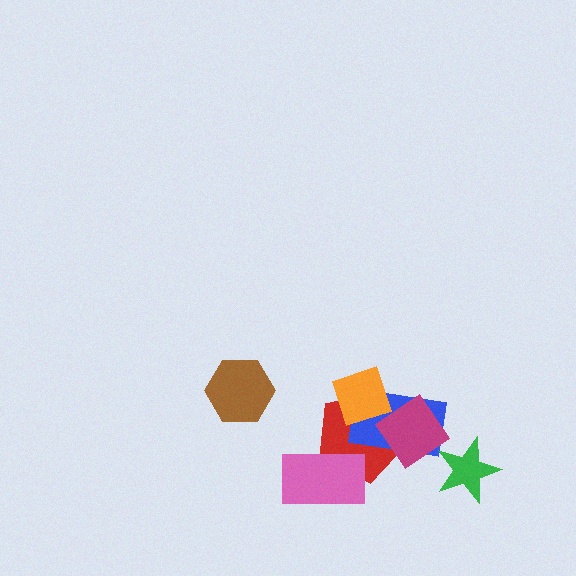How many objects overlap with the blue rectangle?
3 objects overlap with the blue rectangle.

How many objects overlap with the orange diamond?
3 objects overlap with the orange diamond.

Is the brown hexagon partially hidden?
No, no other shape covers it.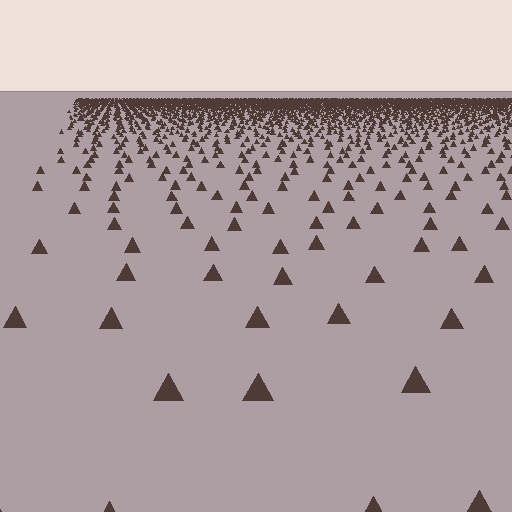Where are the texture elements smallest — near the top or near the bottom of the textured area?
Near the top.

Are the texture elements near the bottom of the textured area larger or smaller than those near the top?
Larger. Near the bottom, elements are closer to the viewer and appear at a bigger on-screen size.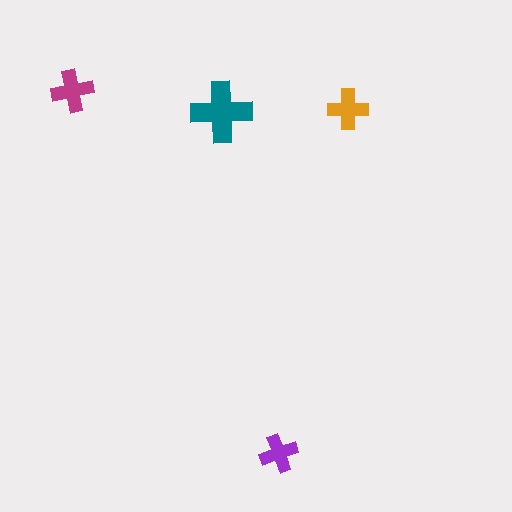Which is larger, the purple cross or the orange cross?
The orange one.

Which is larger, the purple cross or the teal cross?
The teal one.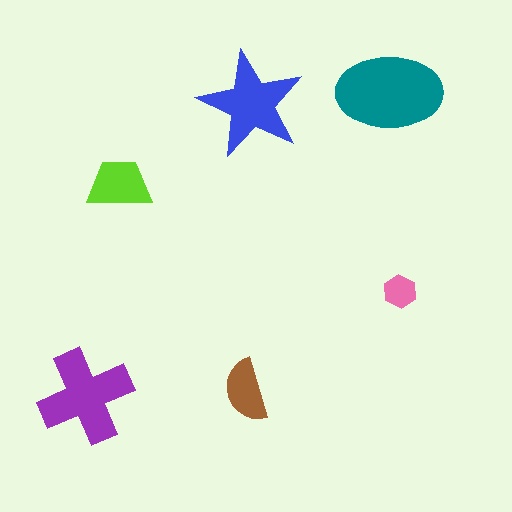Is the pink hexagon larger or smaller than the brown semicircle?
Smaller.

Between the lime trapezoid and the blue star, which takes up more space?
The blue star.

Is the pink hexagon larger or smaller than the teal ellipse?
Smaller.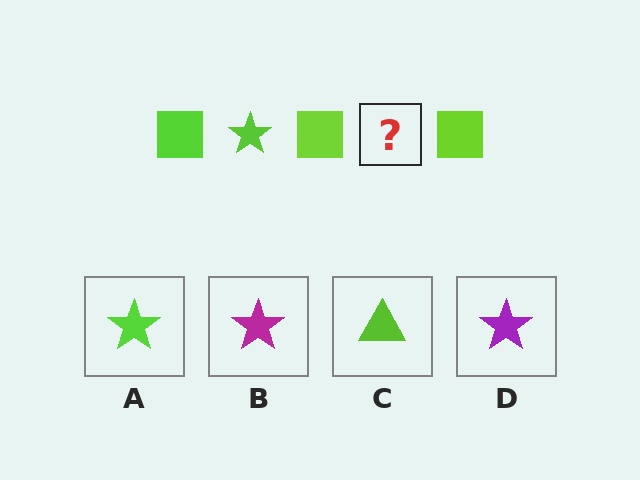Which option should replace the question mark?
Option A.